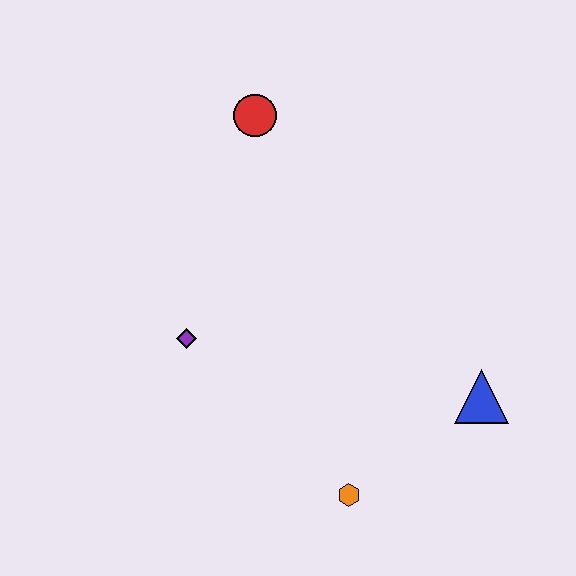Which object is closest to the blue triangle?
The orange hexagon is closest to the blue triangle.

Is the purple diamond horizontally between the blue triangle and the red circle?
No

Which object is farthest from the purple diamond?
The blue triangle is farthest from the purple diamond.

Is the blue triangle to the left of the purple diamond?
No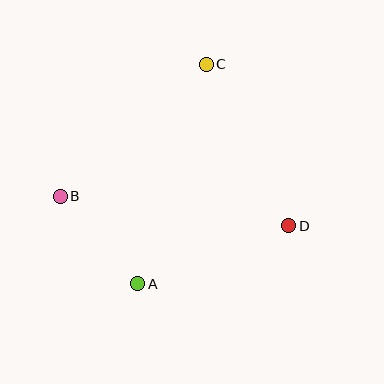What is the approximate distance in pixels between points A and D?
The distance between A and D is approximately 162 pixels.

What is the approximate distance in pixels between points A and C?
The distance between A and C is approximately 230 pixels.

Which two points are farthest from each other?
Points B and D are farthest from each other.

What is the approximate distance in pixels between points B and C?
The distance between B and C is approximately 197 pixels.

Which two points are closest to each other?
Points A and B are closest to each other.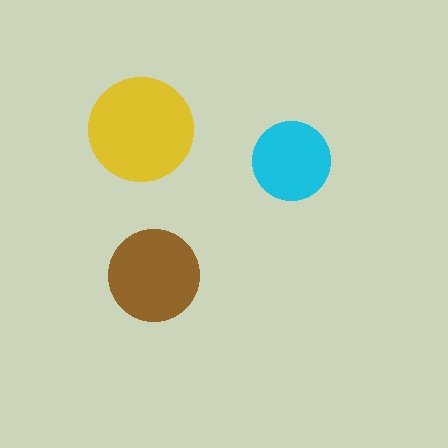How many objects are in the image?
There are 3 objects in the image.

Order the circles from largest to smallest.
the yellow one, the brown one, the cyan one.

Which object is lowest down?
The brown circle is bottommost.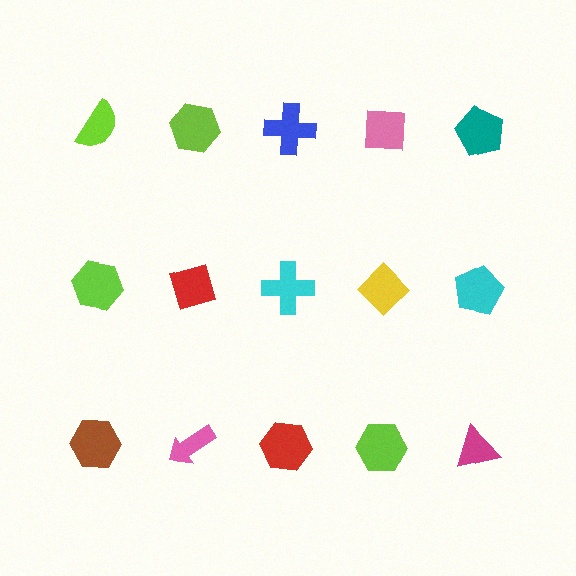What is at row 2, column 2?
A red diamond.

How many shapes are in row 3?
5 shapes.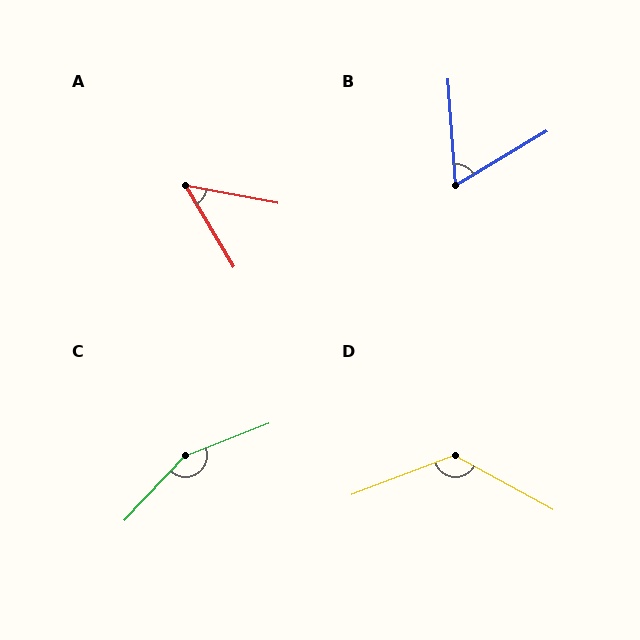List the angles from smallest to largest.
A (49°), B (63°), D (130°), C (154°).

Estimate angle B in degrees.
Approximately 63 degrees.